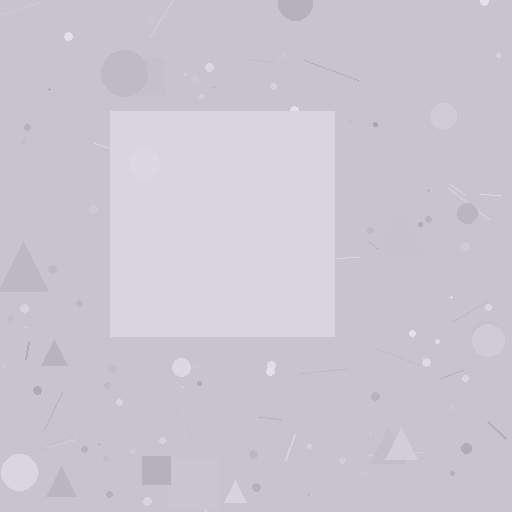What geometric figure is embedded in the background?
A square is embedded in the background.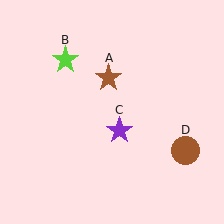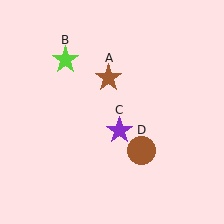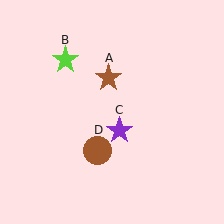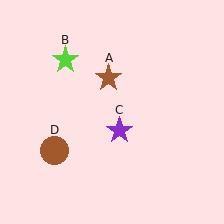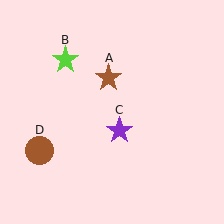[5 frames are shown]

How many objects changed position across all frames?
1 object changed position: brown circle (object D).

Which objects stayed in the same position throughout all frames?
Brown star (object A) and lime star (object B) and purple star (object C) remained stationary.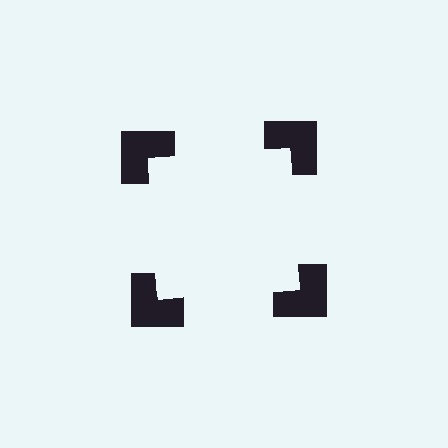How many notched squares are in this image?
There are 4 — one at each vertex of the illusory square.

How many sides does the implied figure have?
4 sides.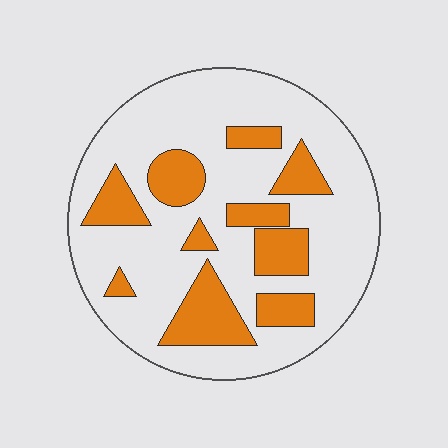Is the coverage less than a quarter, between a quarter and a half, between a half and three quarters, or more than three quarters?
Between a quarter and a half.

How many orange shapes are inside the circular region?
10.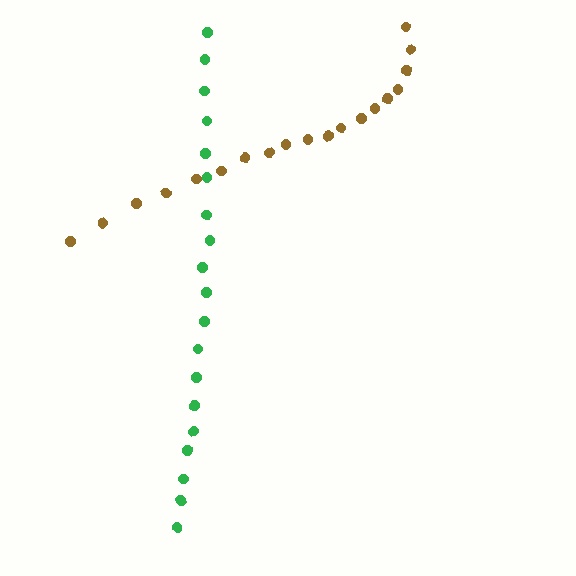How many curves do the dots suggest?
There are 2 distinct paths.